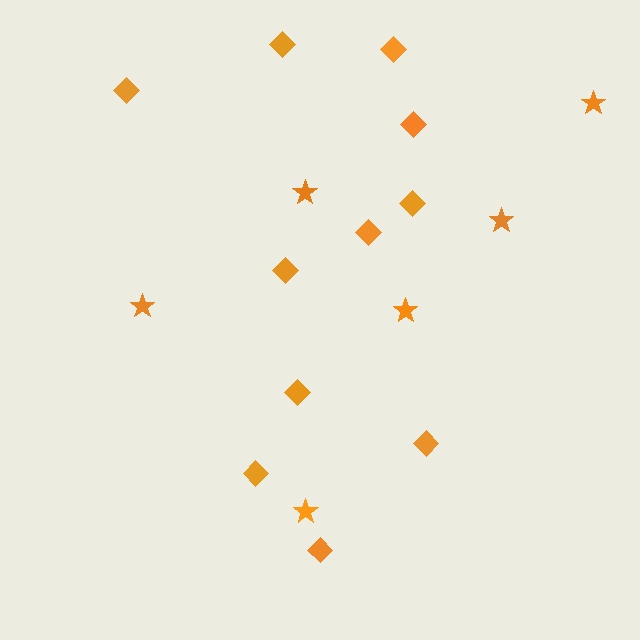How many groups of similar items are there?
There are 2 groups: one group of diamonds (11) and one group of stars (6).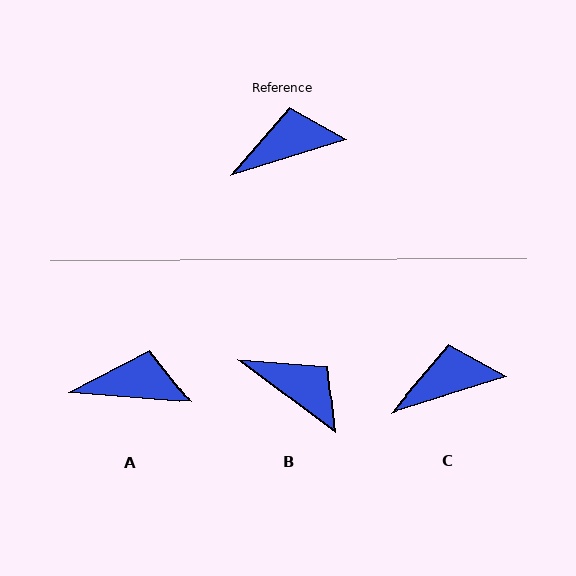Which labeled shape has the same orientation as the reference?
C.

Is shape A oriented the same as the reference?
No, it is off by about 22 degrees.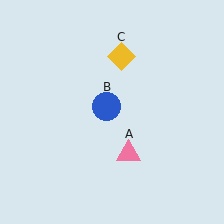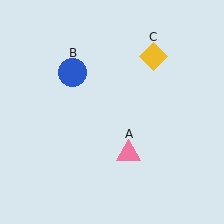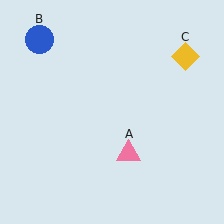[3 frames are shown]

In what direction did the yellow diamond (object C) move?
The yellow diamond (object C) moved right.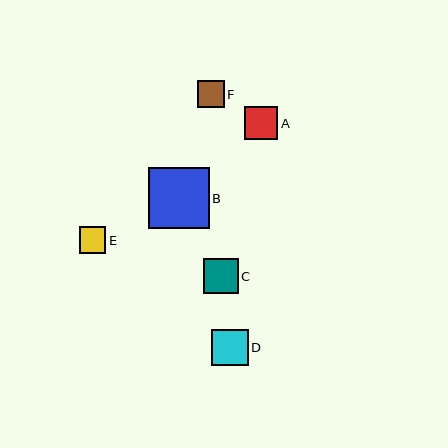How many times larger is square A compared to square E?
Square A is approximately 1.3 times the size of square E.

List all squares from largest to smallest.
From largest to smallest: B, D, C, A, F, E.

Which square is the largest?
Square B is the largest with a size of approximately 61 pixels.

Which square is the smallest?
Square E is the smallest with a size of approximately 26 pixels.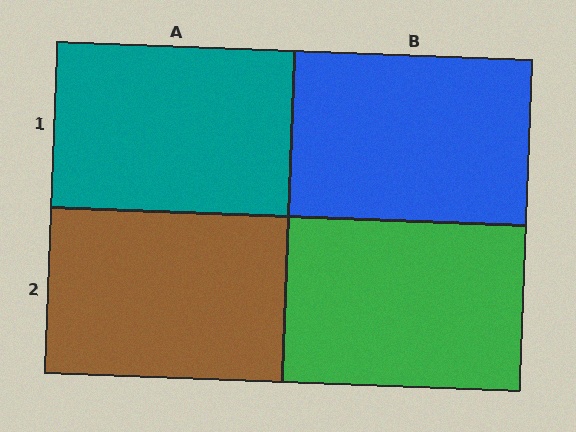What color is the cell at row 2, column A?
Brown.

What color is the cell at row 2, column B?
Green.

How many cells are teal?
1 cell is teal.